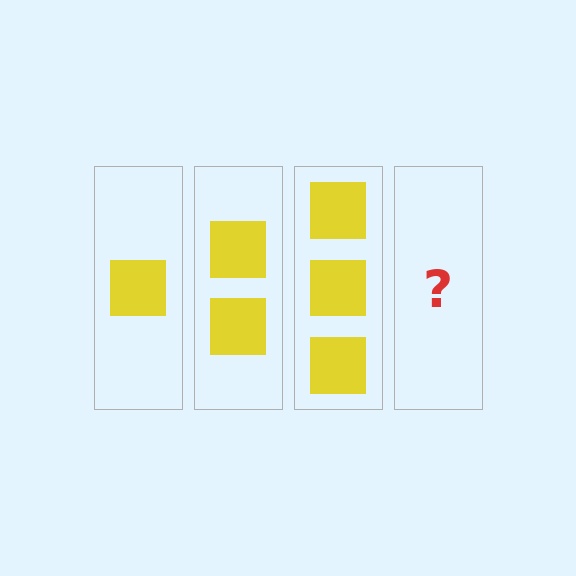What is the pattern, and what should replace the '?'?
The pattern is that each step adds one more square. The '?' should be 4 squares.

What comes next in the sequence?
The next element should be 4 squares.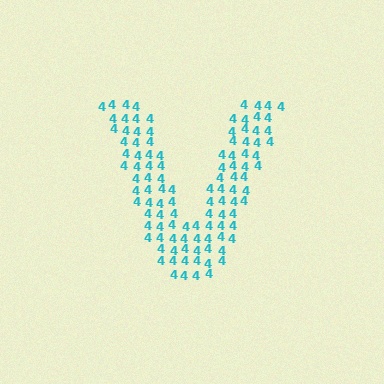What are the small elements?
The small elements are digit 4's.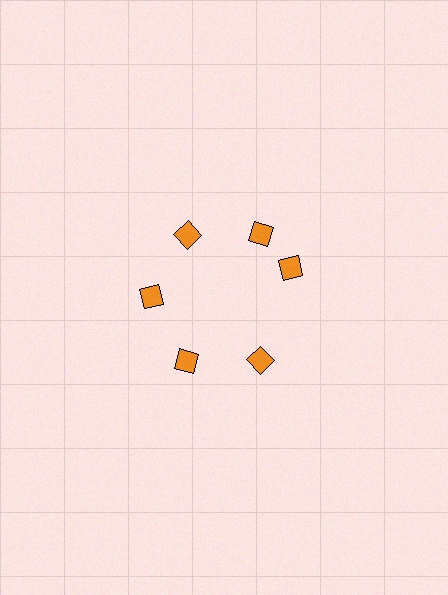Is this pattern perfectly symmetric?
No. The 6 orange diamonds are arranged in a ring, but one element near the 3 o'clock position is rotated out of alignment along the ring, breaking the 6-fold rotational symmetry.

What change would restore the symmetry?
The symmetry would be restored by rotating it back into even spacing with its neighbors so that all 6 diamonds sit at equal angles and equal distance from the center.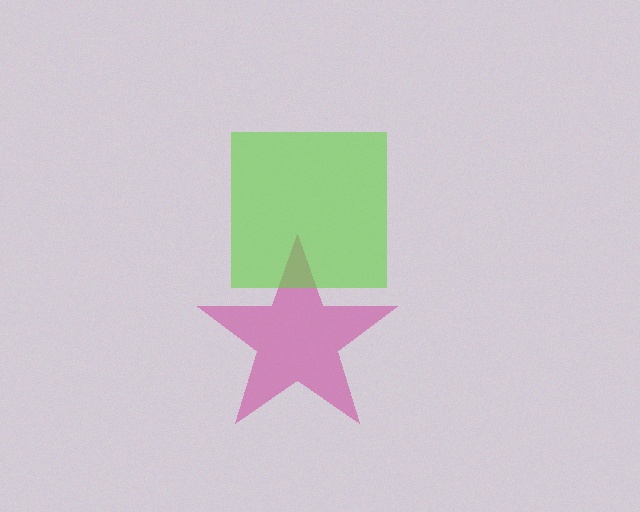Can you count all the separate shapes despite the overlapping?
Yes, there are 2 separate shapes.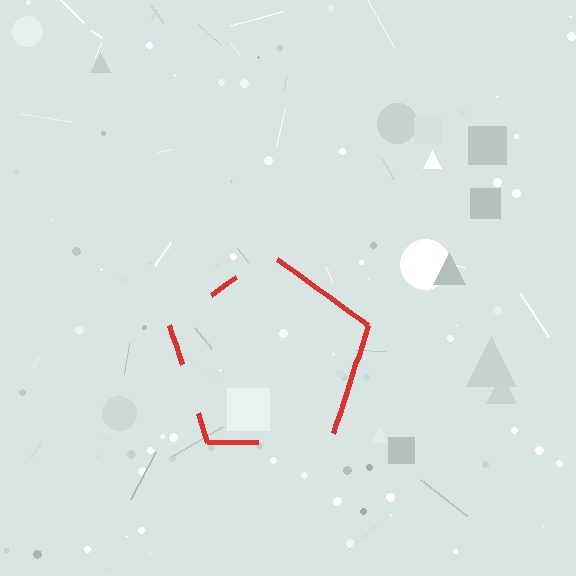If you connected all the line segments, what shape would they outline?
They would outline a pentagon.